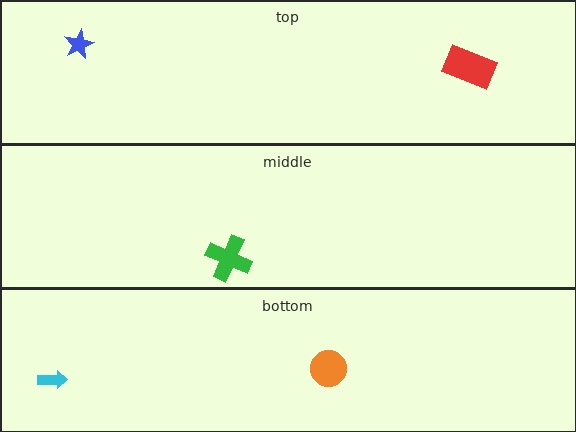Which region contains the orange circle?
The bottom region.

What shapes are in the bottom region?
The orange circle, the cyan arrow.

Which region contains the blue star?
The top region.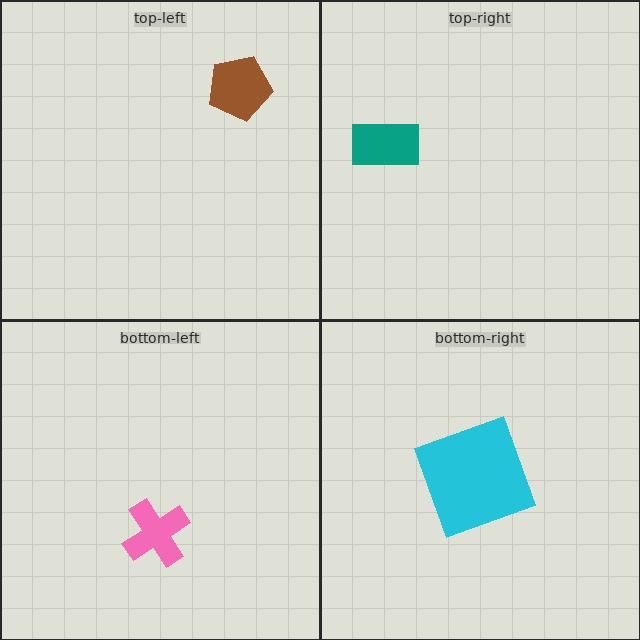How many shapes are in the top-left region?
1.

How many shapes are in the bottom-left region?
1.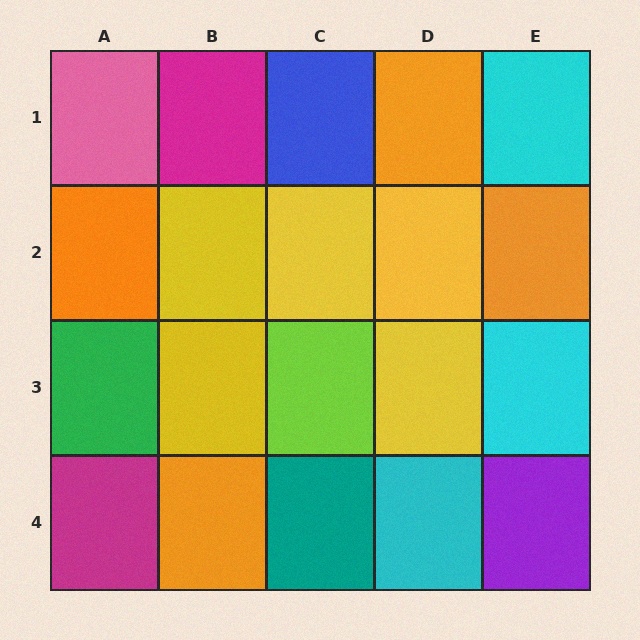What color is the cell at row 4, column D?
Cyan.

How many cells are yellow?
5 cells are yellow.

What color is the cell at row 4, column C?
Teal.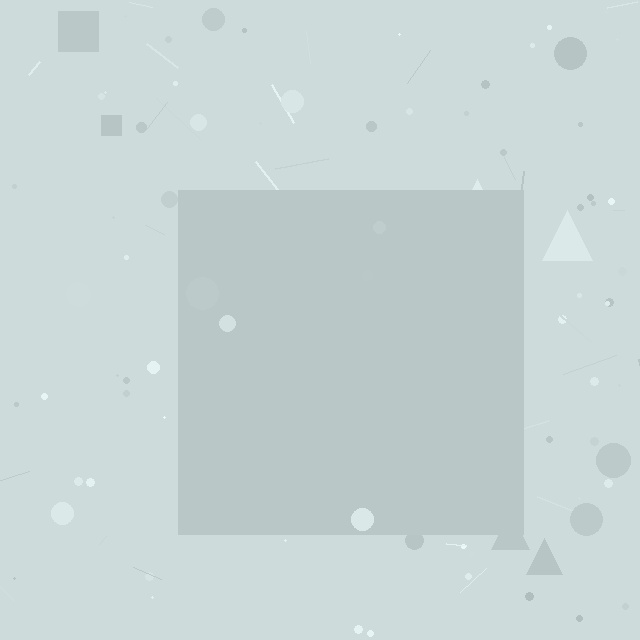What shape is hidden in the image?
A square is hidden in the image.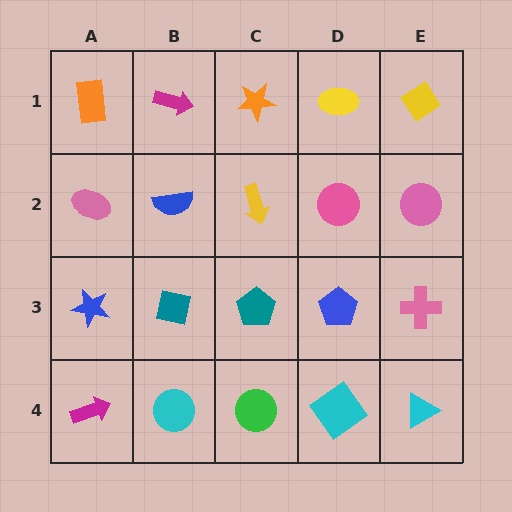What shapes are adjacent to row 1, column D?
A pink circle (row 2, column D), an orange star (row 1, column C), a yellow diamond (row 1, column E).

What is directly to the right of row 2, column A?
A blue semicircle.